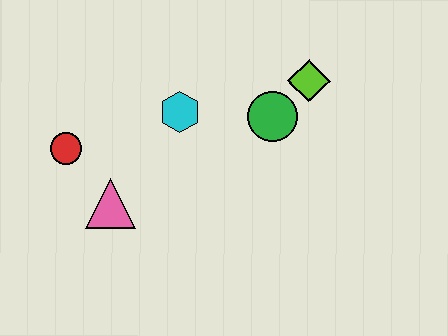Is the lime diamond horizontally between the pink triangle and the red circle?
No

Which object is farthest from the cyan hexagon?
The lime diamond is farthest from the cyan hexagon.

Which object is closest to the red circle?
The pink triangle is closest to the red circle.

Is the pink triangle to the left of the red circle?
No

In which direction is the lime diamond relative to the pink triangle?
The lime diamond is to the right of the pink triangle.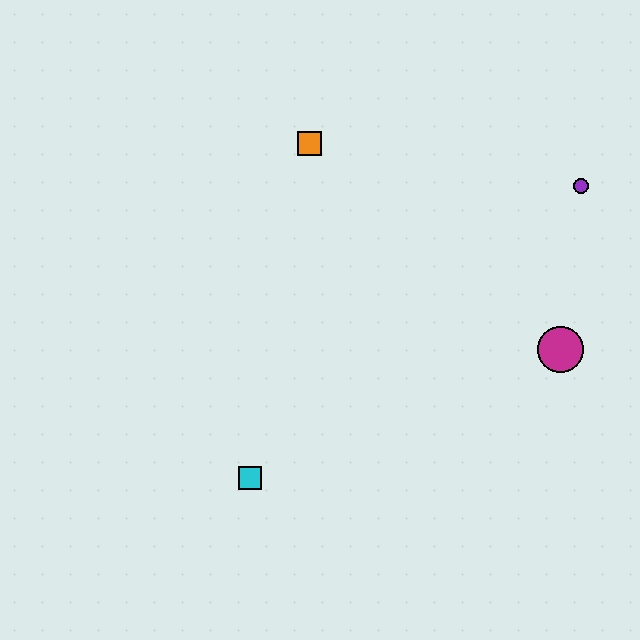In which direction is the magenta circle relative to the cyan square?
The magenta circle is to the right of the cyan square.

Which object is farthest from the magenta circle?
The cyan square is farthest from the magenta circle.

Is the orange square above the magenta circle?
Yes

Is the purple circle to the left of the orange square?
No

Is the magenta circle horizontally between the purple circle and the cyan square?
Yes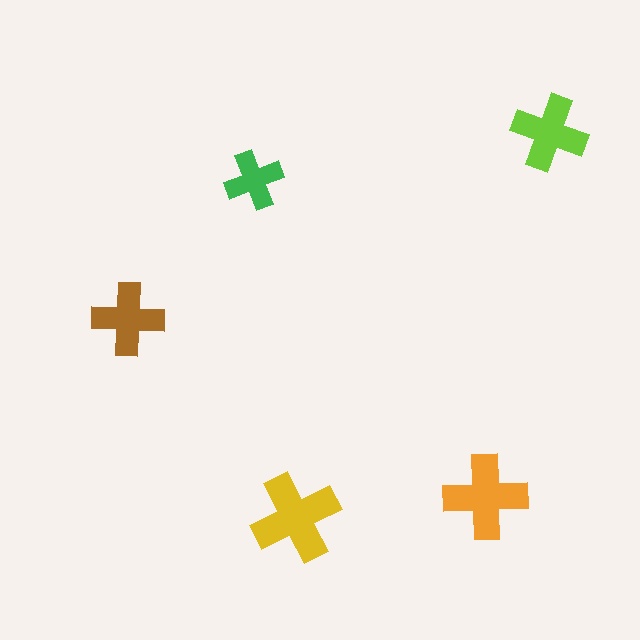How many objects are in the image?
There are 5 objects in the image.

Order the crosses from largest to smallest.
the yellow one, the orange one, the lime one, the brown one, the green one.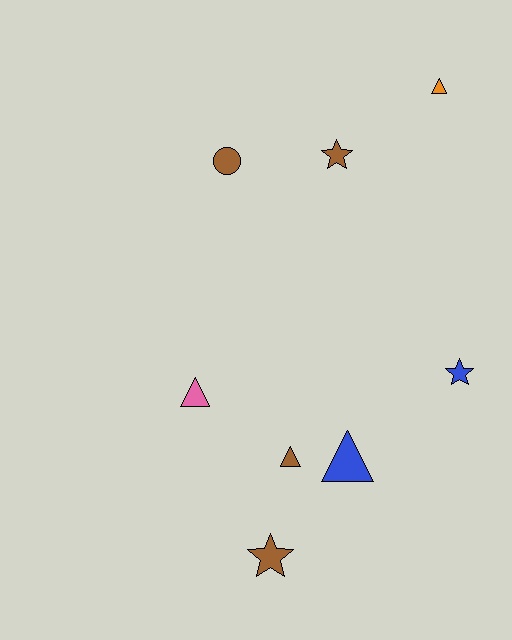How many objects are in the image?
There are 8 objects.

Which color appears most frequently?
Brown, with 4 objects.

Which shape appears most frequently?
Triangle, with 4 objects.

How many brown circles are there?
There is 1 brown circle.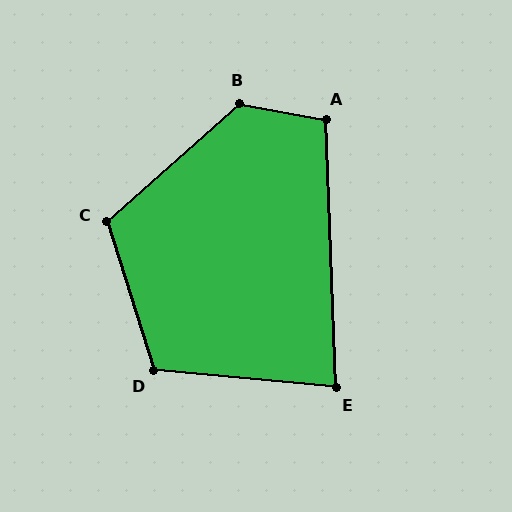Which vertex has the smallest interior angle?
E, at approximately 83 degrees.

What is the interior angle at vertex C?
Approximately 114 degrees (obtuse).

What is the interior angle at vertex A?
Approximately 103 degrees (obtuse).